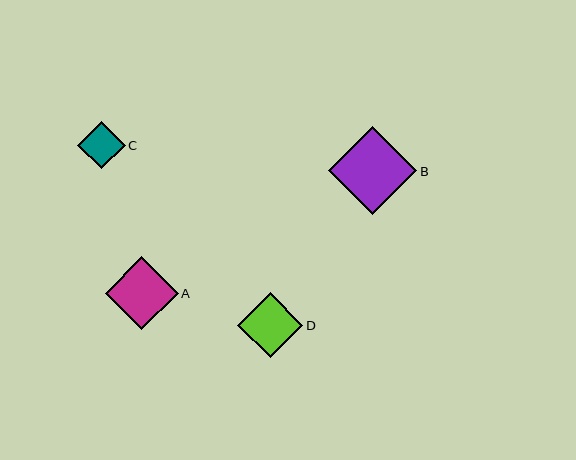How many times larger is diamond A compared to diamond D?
Diamond A is approximately 1.1 times the size of diamond D.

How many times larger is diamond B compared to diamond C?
Diamond B is approximately 1.9 times the size of diamond C.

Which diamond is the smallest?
Diamond C is the smallest with a size of approximately 47 pixels.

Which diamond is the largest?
Diamond B is the largest with a size of approximately 88 pixels.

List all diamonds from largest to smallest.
From largest to smallest: B, A, D, C.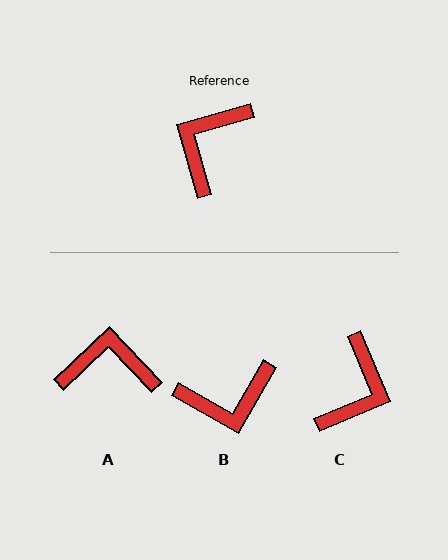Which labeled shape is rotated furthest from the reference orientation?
C, about 173 degrees away.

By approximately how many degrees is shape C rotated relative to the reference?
Approximately 173 degrees clockwise.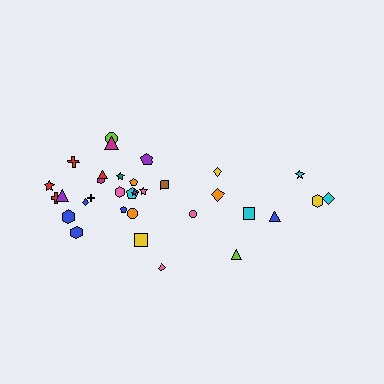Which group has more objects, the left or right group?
The left group.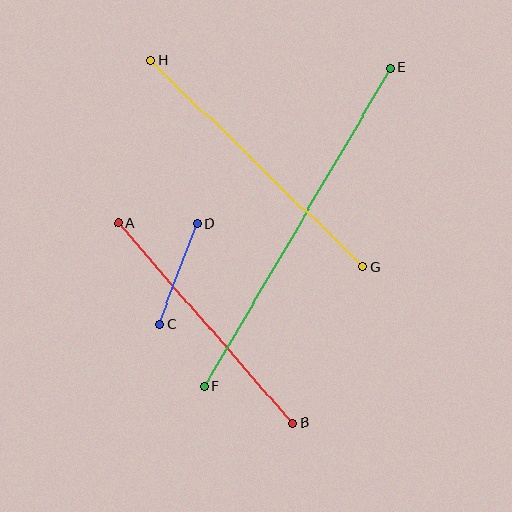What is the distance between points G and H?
The distance is approximately 296 pixels.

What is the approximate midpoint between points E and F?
The midpoint is at approximately (298, 227) pixels.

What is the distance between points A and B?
The distance is approximately 265 pixels.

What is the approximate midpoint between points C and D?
The midpoint is at approximately (178, 274) pixels.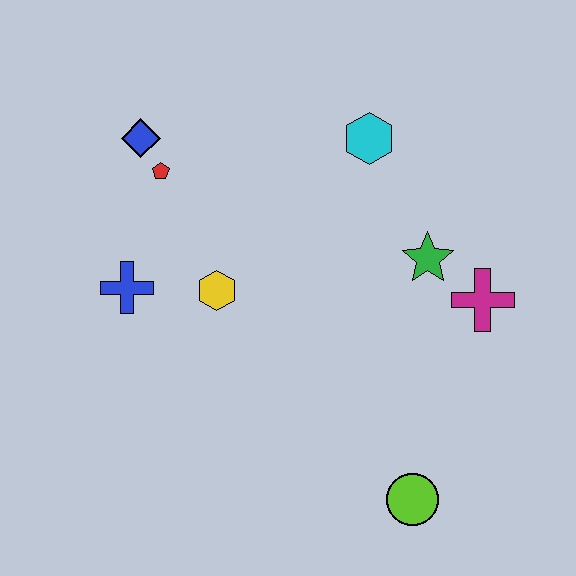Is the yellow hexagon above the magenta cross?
Yes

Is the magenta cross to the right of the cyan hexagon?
Yes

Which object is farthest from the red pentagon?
The lime circle is farthest from the red pentagon.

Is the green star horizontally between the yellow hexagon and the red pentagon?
No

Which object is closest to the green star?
The magenta cross is closest to the green star.